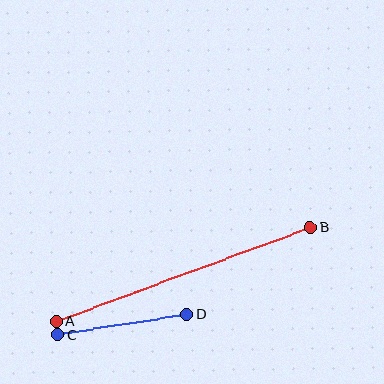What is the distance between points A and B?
The distance is approximately 271 pixels.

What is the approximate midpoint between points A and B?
The midpoint is at approximately (183, 274) pixels.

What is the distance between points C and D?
The distance is approximately 130 pixels.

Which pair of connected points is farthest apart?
Points A and B are farthest apart.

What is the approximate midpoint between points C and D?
The midpoint is at approximately (122, 325) pixels.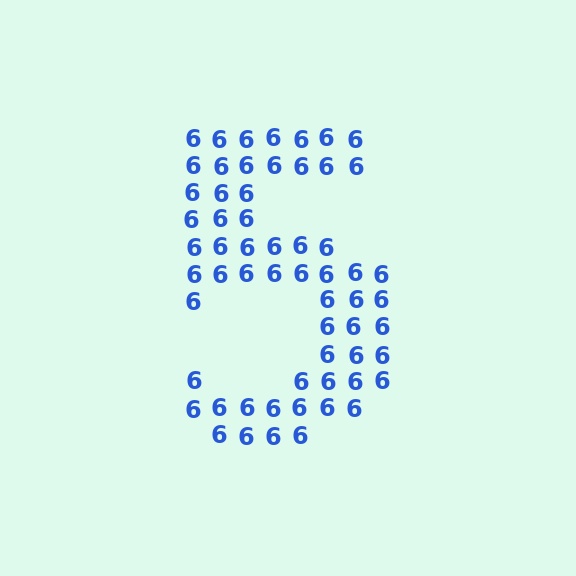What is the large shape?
The large shape is the digit 5.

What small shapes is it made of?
It is made of small digit 6's.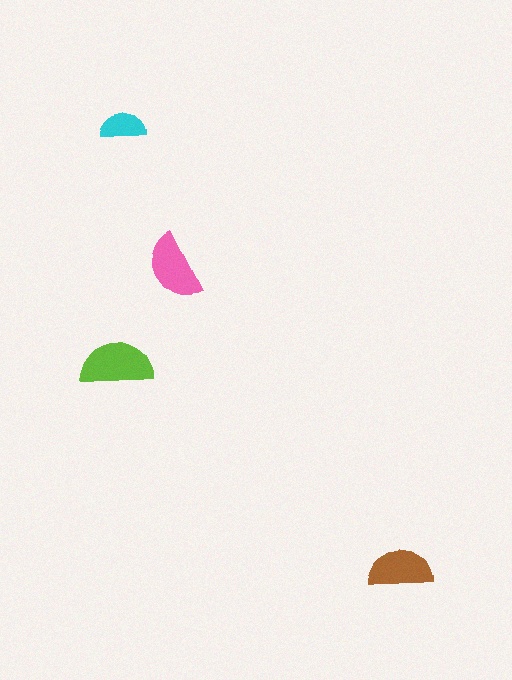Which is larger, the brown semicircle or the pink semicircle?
The pink one.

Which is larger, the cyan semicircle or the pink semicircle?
The pink one.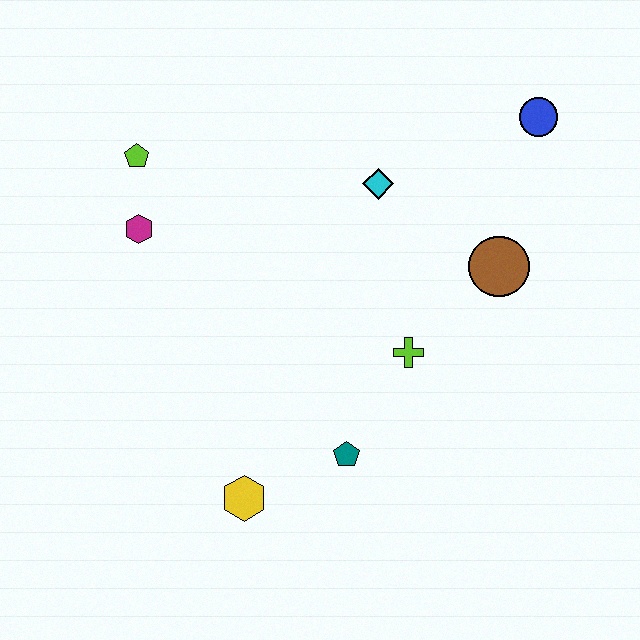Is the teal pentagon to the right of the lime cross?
No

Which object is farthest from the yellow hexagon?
The blue circle is farthest from the yellow hexagon.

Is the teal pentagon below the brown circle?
Yes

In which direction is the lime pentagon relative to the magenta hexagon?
The lime pentagon is above the magenta hexagon.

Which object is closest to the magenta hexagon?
The lime pentagon is closest to the magenta hexagon.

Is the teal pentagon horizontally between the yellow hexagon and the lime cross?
Yes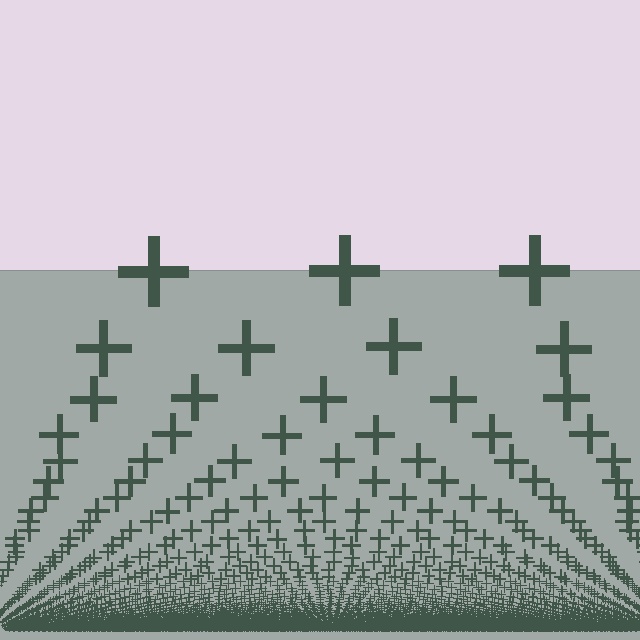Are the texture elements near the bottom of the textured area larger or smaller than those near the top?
Smaller. The gradient is inverted — elements near the bottom are smaller and denser.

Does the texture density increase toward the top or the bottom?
Density increases toward the bottom.